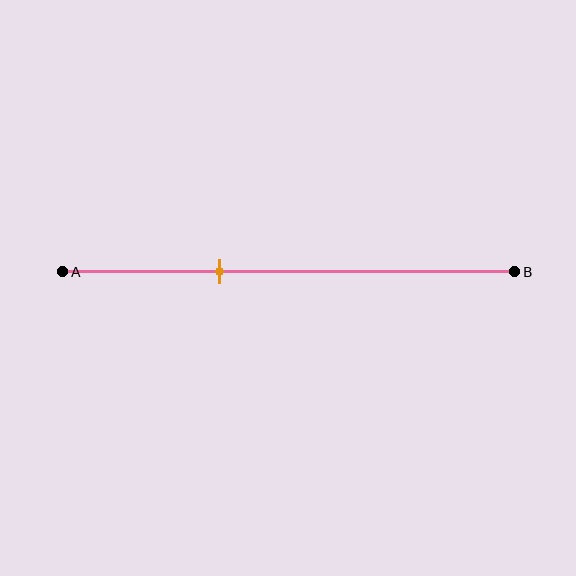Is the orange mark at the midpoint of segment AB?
No, the mark is at about 35% from A, not at the 50% midpoint.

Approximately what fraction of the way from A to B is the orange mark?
The orange mark is approximately 35% of the way from A to B.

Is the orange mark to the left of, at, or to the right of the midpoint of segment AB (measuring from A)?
The orange mark is to the left of the midpoint of segment AB.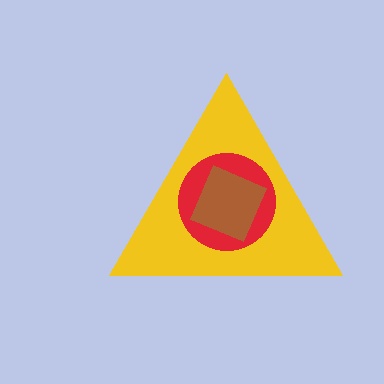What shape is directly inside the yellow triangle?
The red circle.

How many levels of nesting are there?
3.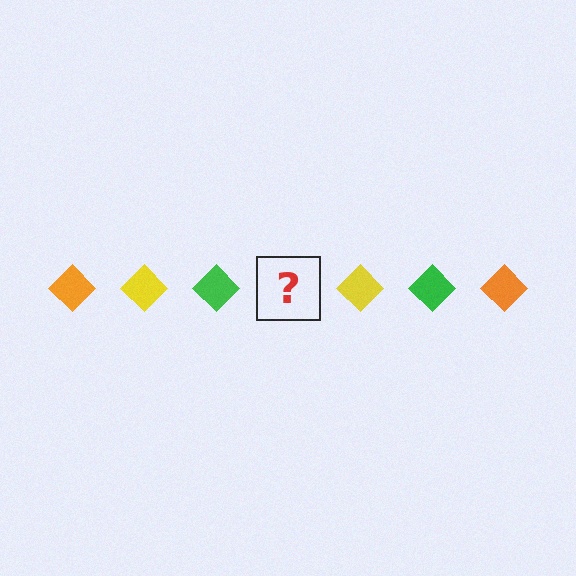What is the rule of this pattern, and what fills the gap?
The rule is that the pattern cycles through orange, yellow, green diamonds. The gap should be filled with an orange diamond.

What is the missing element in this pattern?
The missing element is an orange diamond.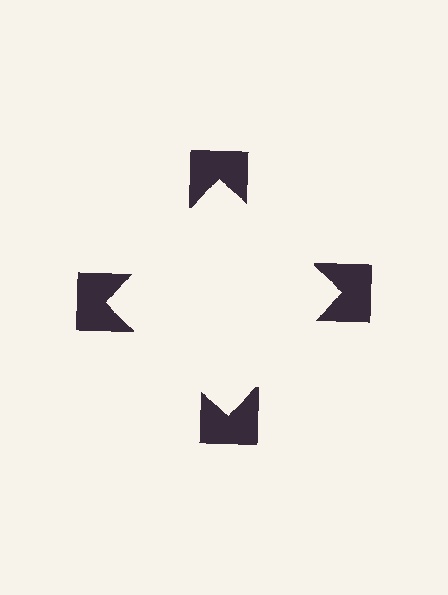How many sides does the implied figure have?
4 sides.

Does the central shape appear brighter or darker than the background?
It typically appears slightly brighter than the background, even though no actual brightness change is drawn.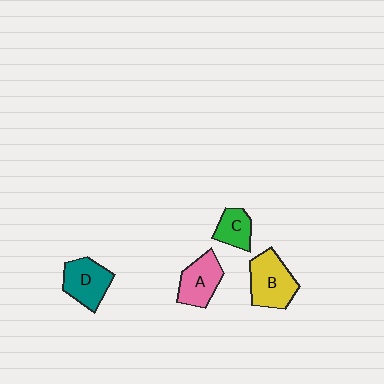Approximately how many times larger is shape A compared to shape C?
Approximately 1.5 times.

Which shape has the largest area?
Shape B (yellow).